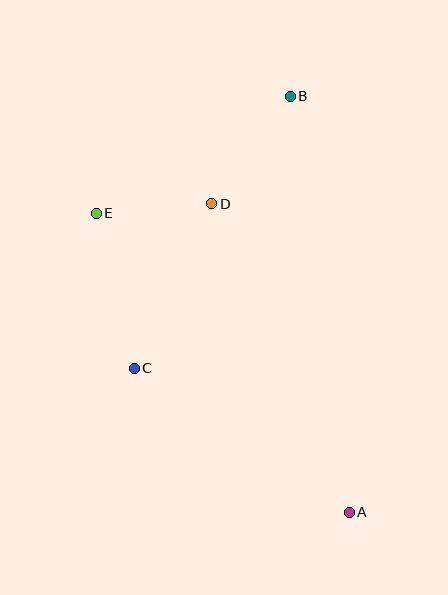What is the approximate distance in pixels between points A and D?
The distance between A and D is approximately 338 pixels.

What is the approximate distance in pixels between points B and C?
The distance between B and C is approximately 314 pixels.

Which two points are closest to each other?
Points D and E are closest to each other.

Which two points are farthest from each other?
Points A and B are farthest from each other.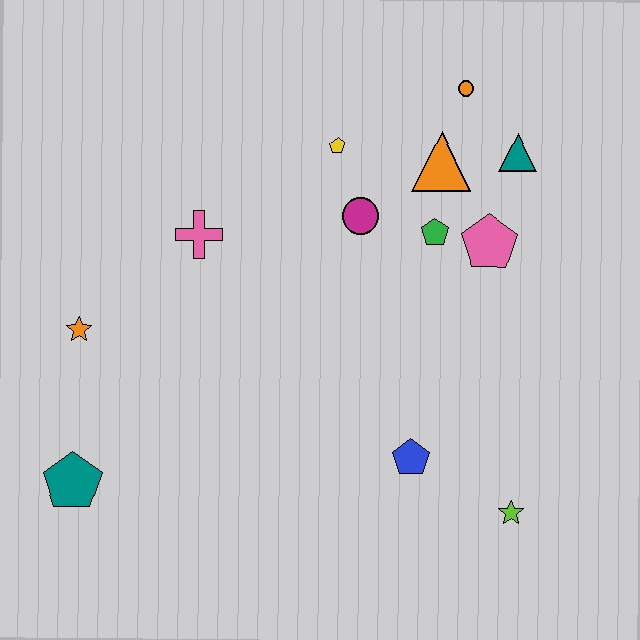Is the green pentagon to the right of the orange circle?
No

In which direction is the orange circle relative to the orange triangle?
The orange circle is above the orange triangle.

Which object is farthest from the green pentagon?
The teal pentagon is farthest from the green pentagon.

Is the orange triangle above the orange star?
Yes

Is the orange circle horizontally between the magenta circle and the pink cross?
No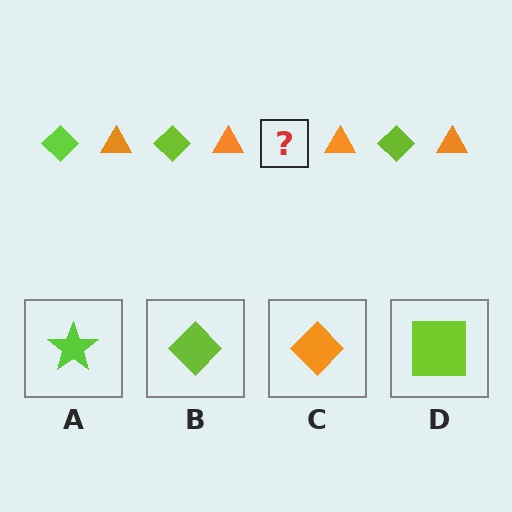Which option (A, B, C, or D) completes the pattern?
B.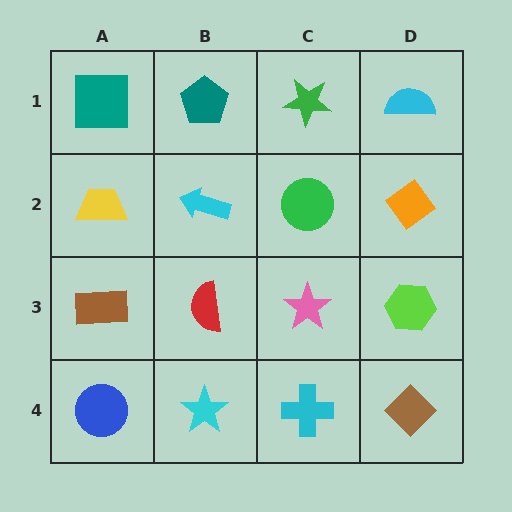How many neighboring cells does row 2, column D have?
3.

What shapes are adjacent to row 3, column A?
A yellow trapezoid (row 2, column A), a blue circle (row 4, column A), a red semicircle (row 3, column B).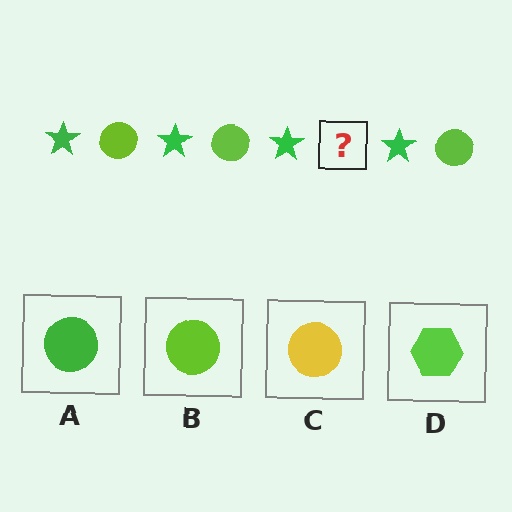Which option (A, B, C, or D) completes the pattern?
B.